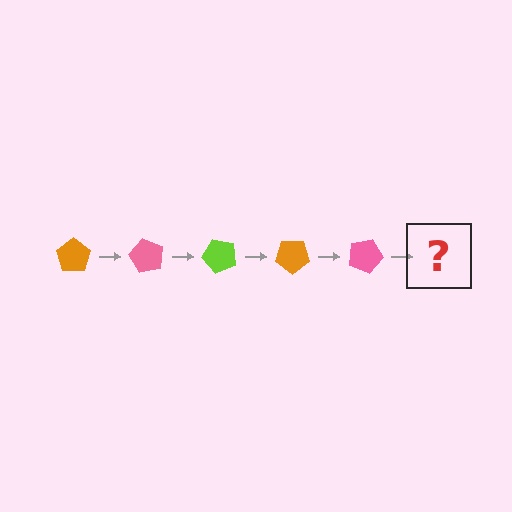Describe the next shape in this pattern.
It should be a lime pentagon, rotated 300 degrees from the start.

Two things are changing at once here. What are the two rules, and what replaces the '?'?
The two rules are that it rotates 60 degrees each step and the color cycles through orange, pink, and lime. The '?' should be a lime pentagon, rotated 300 degrees from the start.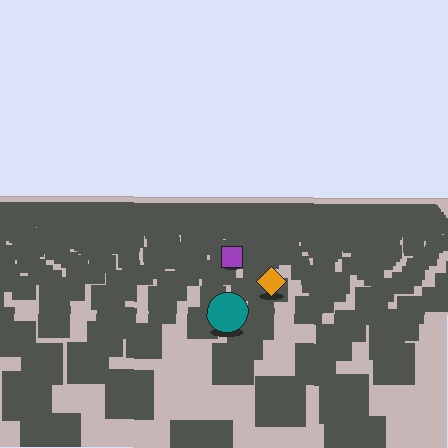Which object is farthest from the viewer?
The purple square is farthest from the viewer. It appears smaller and the ground texture around it is denser.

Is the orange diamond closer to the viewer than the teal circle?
No. The teal circle is closer — you can tell from the texture gradient: the ground texture is coarser near it.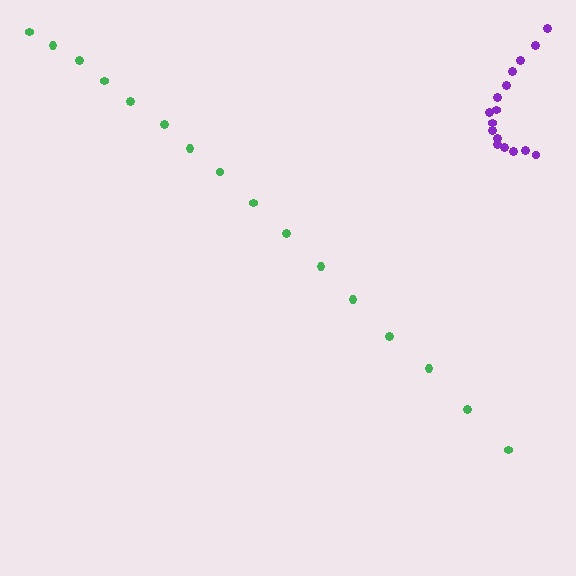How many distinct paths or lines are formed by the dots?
There are 2 distinct paths.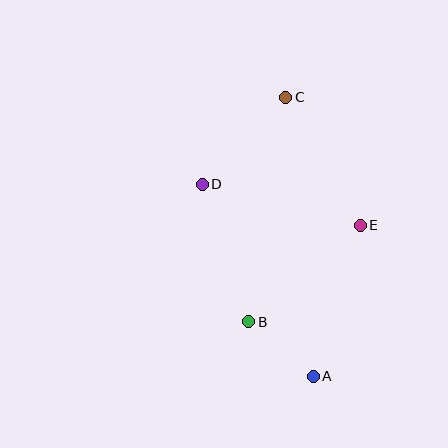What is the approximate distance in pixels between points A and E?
The distance between A and E is approximately 158 pixels.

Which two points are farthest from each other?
Points A and C are farthest from each other.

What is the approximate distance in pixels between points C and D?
The distance between C and D is approximately 120 pixels.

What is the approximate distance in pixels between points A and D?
The distance between A and D is approximately 222 pixels.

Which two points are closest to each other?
Points A and B are closest to each other.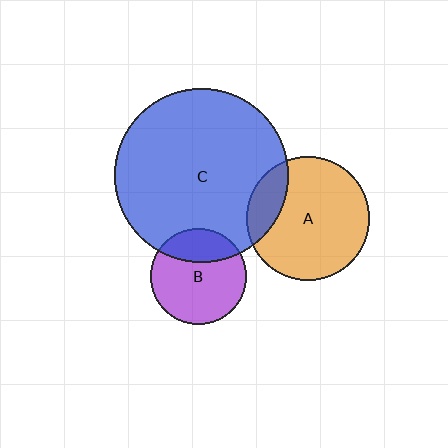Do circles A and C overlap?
Yes.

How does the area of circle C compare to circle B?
Approximately 3.3 times.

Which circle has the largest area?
Circle C (blue).